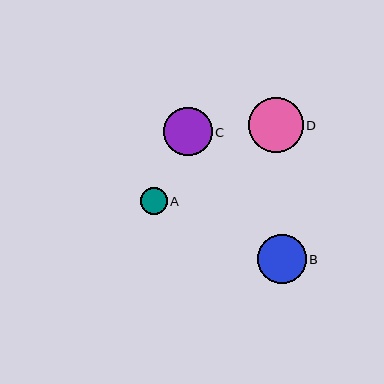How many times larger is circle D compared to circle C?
Circle D is approximately 1.1 times the size of circle C.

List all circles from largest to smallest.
From largest to smallest: D, B, C, A.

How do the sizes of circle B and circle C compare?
Circle B and circle C are approximately the same size.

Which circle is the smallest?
Circle A is the smallest with a size of approximately 27 pixels.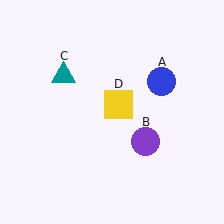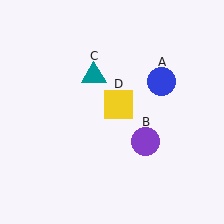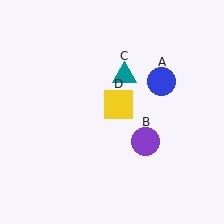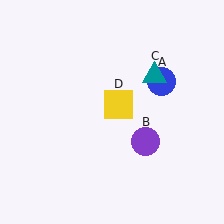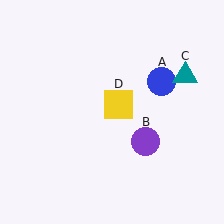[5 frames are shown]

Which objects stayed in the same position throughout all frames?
Blue circle (object A) and purple circle (object B) and yellow square (object D) remained stationary.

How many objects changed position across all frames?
1 object changed position: teal triangle (object C).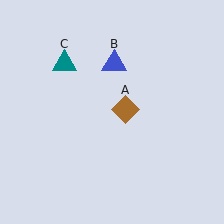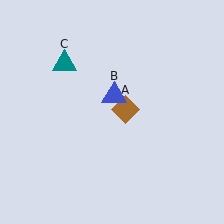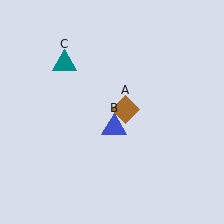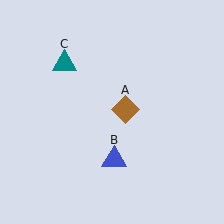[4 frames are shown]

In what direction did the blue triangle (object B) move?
The blue triangle (object B) moved down.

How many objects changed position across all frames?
1 object changed position: blue triangle (object B).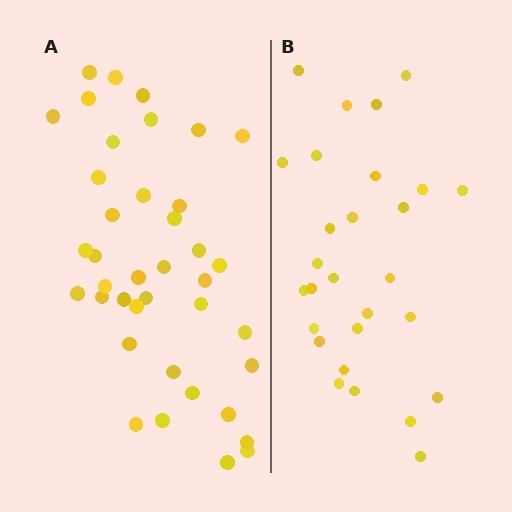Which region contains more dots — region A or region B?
Region A (the left region) has more dots.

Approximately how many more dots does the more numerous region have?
Region A has roughly 12 or so more dots than region B.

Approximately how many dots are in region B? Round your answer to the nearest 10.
About 30 dots. (The exact count is 28, which rounds to 30.)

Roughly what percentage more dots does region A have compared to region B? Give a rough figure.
About 40% more.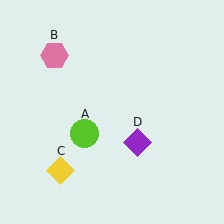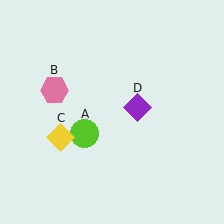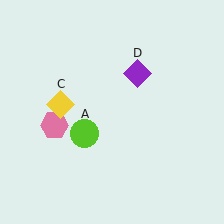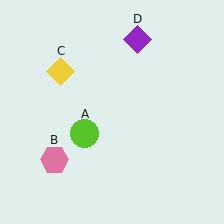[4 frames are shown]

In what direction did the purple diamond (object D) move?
The purple diamond (object D) moved up.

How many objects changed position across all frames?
3 objects changed position: pink hexagon (object B), yellow diamond (object C), purple diamond (object D).